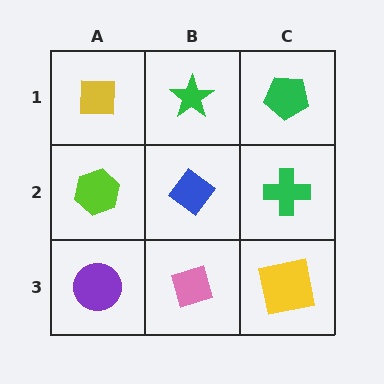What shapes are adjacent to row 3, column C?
A green cross (row 2, column C), a pink diamond (row 3, column B).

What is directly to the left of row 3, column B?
A purple circle.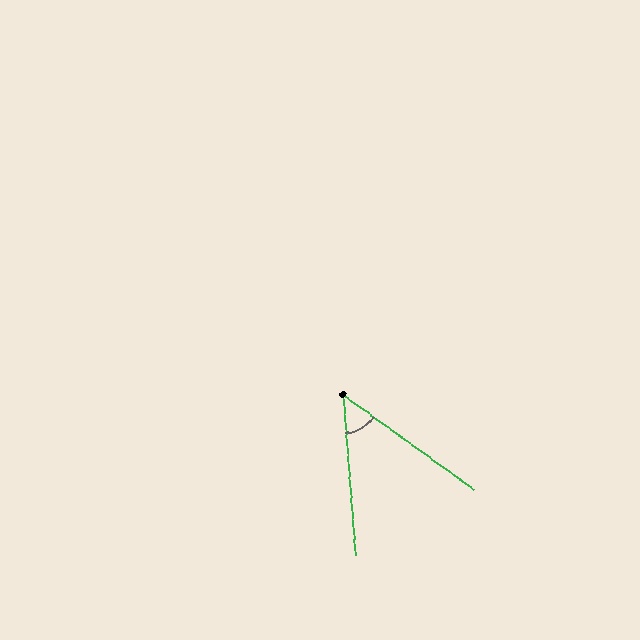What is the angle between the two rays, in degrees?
Approximately 50 degrees.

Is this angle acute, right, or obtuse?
It is acute.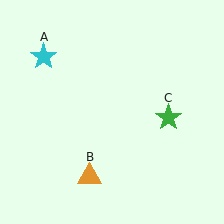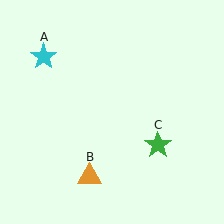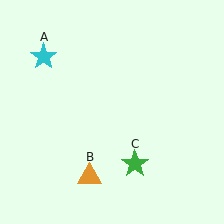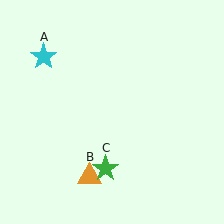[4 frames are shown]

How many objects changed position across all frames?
1 object changed position: green star (object C).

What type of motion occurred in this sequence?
The green star (object C) rotated clockwise around the center of the scene.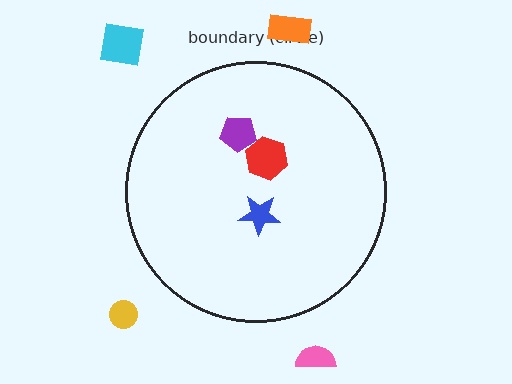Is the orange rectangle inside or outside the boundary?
Outside.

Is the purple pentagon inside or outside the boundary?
Inside.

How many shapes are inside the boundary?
3 inside, 4 outside.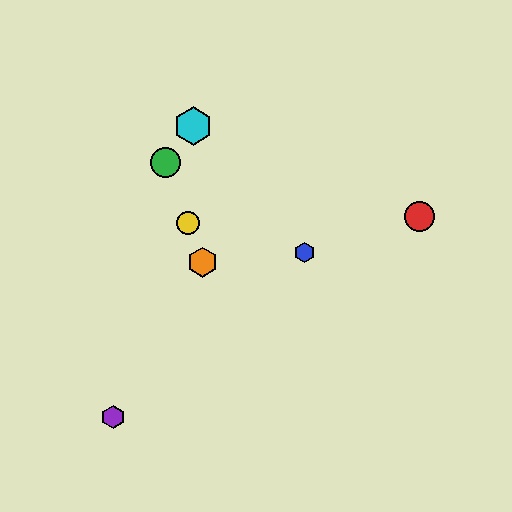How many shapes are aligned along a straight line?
3 shapes (the green circle, the yellow circle, the orange hexagon) are aligned along a straight line.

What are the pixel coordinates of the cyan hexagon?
The cyan hexagon is at (193, 126).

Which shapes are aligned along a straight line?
The green circle, the yellow circle, the orange hexagon are aligned along a straight line.